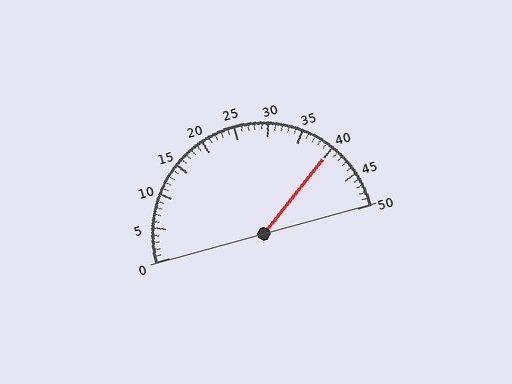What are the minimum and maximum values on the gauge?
The gauge ranges from 0 to 50.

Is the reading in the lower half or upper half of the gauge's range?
The reading is in the upper half of the range (0 to 50).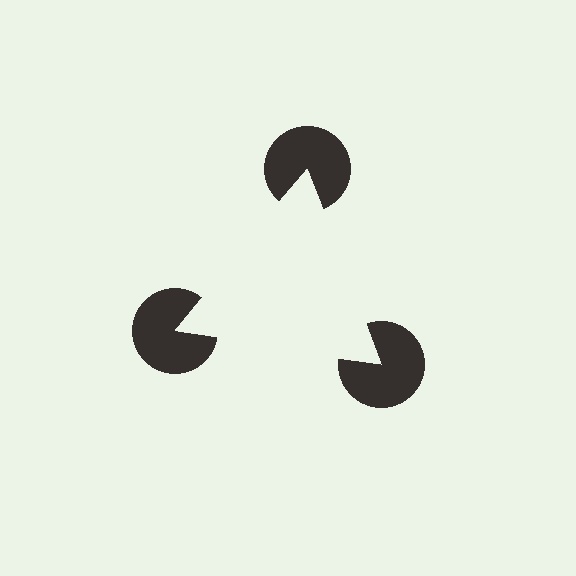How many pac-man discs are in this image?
There are 3 — one at each vertex of the illusory triangle.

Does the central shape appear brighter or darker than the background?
It typically appears slightly brighter than the background, even though no actual brightness change is drawn.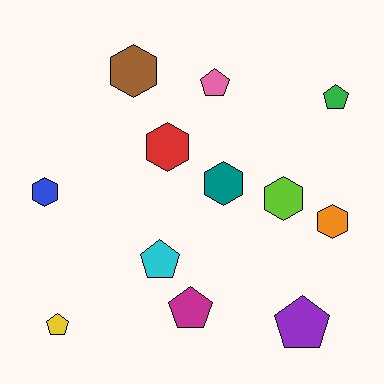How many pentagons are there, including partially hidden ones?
There are 6 pentagons.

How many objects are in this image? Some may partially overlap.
There are 12 objects.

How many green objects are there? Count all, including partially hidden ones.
There is 1 green object.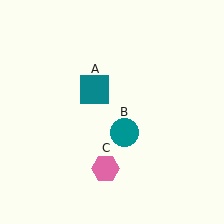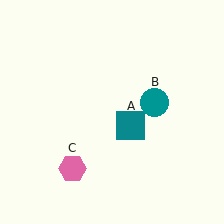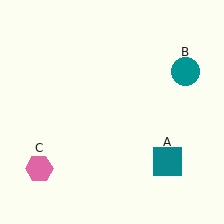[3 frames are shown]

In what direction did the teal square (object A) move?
The teal square (object A) moved down and to the right.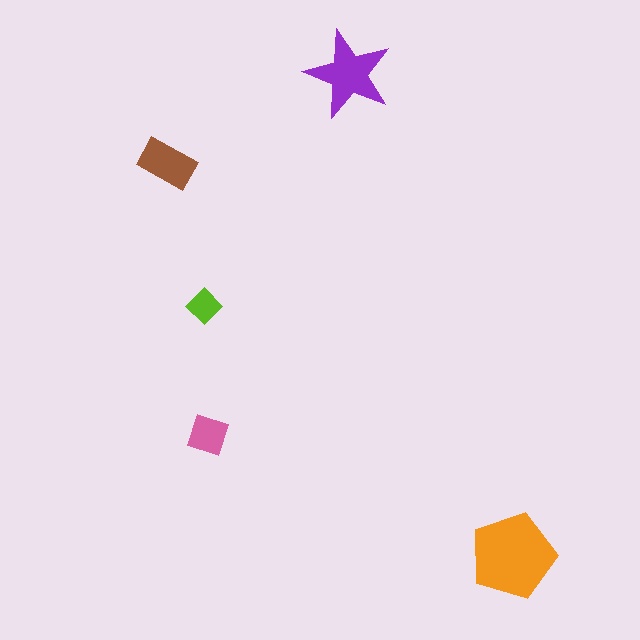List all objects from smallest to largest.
The lime diamond, the pink square, the brown rectangle, the purple star, the orange pentagon.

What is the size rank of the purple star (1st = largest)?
2nd.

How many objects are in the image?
There are 5 objects in the image.